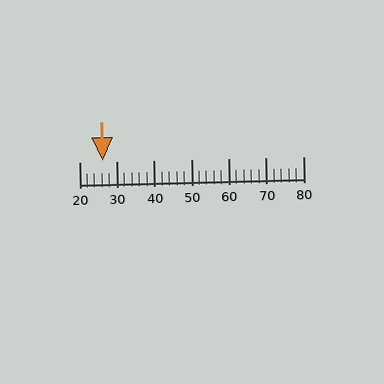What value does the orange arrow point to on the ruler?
The orange arrow points to approximately 26.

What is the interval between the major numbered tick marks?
The major tick marks are spaced 10 units apart.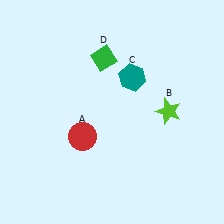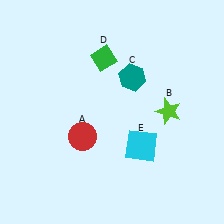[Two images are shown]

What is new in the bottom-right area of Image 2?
A cyan square (E) was added in the bottom-right area of Image 2.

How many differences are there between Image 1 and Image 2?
There is 1 difference between the two images.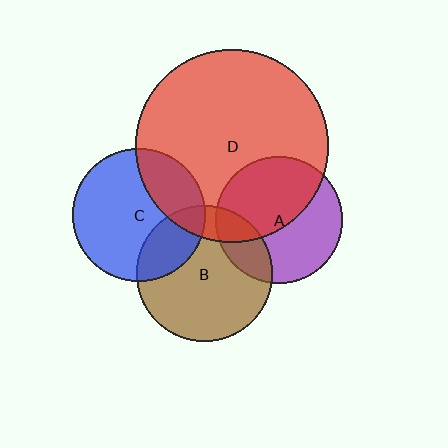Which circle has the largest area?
Circle D (red).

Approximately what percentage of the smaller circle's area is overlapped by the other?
Approximately 15%.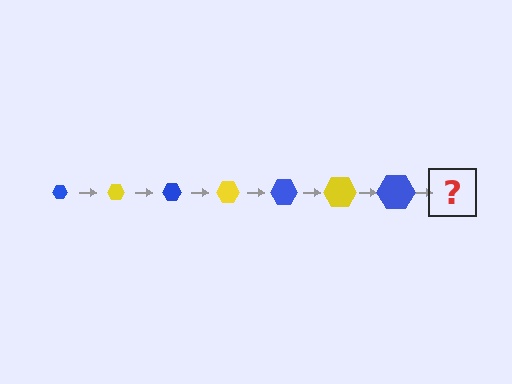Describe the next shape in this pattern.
It should be a yellow hexagon, larger than the previous one.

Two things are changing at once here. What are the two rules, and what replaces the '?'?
The two rules are that the hexagon grows larger each step and the color cycles through blue and yellow. The '?' should be a yellow hexagon, larger than the previous one.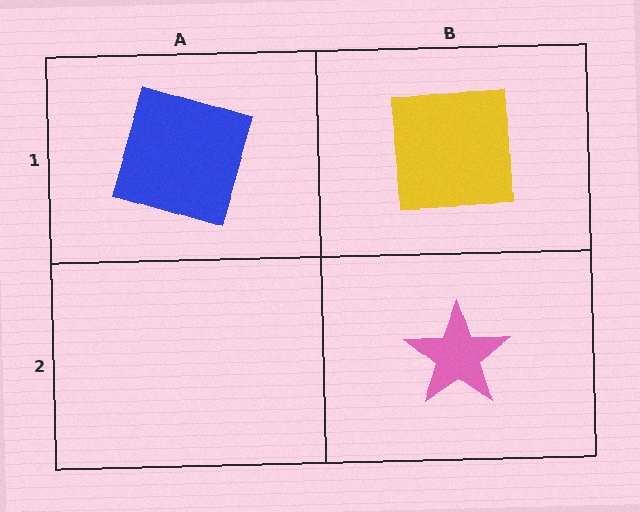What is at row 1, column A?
A blue square.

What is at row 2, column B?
A pink star.